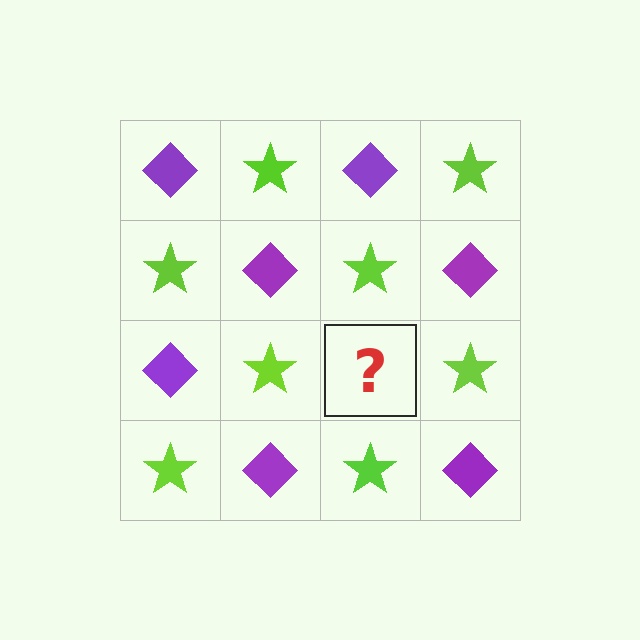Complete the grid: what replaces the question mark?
The question mark should be replaced with a purple diamond.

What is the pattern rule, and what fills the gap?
The rule is that it alternates purple diamond and lime star in a checkerboard pattern. The gap should be filled with a purple diamond.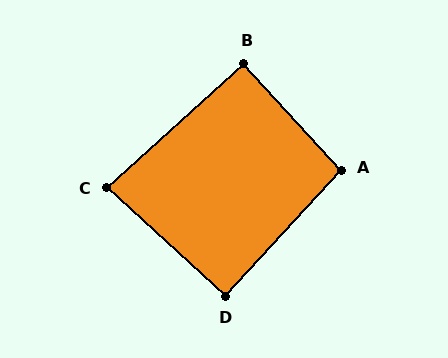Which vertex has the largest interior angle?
A, at approximately 95 degrees.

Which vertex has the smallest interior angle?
C, at approximately 85 degrees.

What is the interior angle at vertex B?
Approximately 90 degrees (approximately right).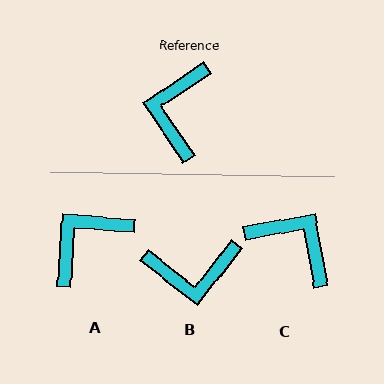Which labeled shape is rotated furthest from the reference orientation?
C, about 113 degrees away.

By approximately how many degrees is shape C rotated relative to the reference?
Approximately 113 degrees clockwise.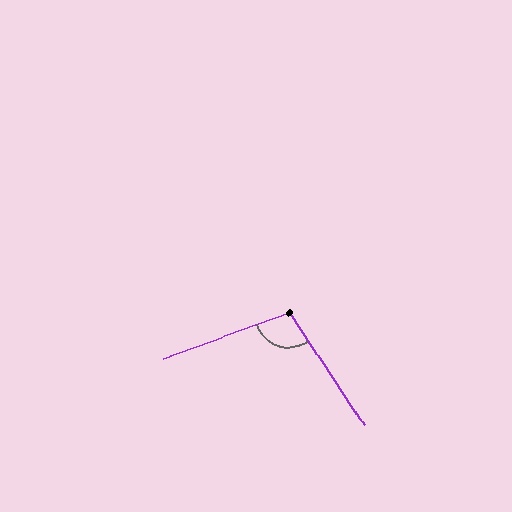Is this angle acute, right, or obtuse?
It is obtuse.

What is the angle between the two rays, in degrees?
Approximately 103 degrees.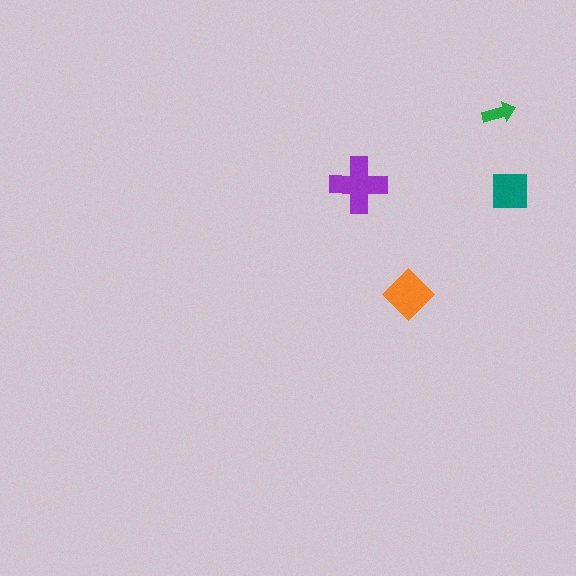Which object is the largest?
The purple cross.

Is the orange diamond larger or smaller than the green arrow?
Larger.